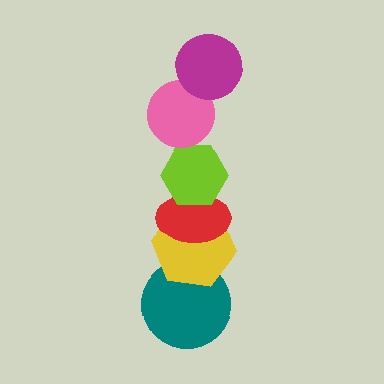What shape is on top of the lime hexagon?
The pink circle is on top of the lime hexagon.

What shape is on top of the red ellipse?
The lime hexagon is on top of the red ellipse.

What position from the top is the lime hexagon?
The lime hexagon is 3rd from the top.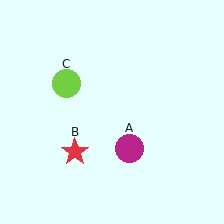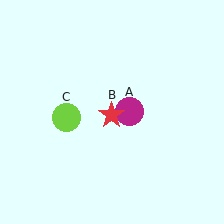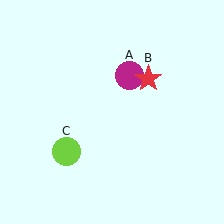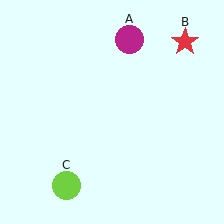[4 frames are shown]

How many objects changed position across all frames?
3 objects changed position: magenta circle (object A), red star (object B), lime circle (object C).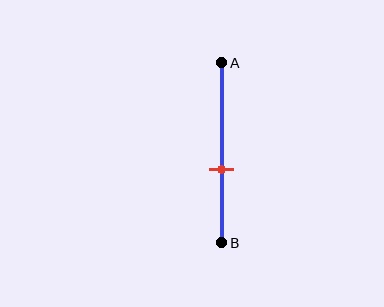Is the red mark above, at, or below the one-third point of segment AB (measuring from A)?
The red mark is below the one-third point of segment AB.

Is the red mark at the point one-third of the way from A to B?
No, the mark is at about 60% from A, not at the 33% one-third point.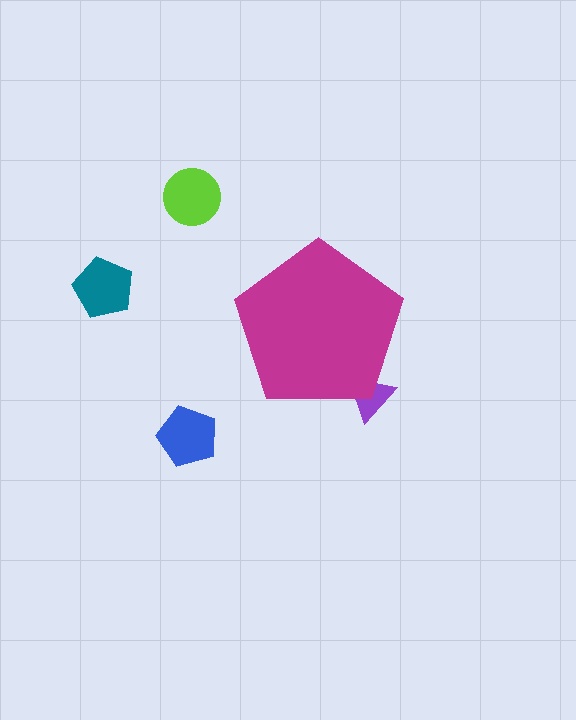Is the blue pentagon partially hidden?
No, the blue pentagon is fully visible.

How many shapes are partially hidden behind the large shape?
1 shape is partially hidden.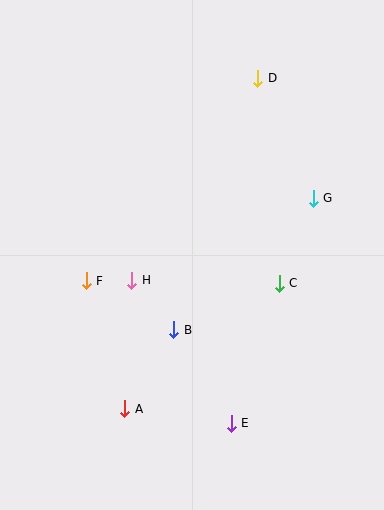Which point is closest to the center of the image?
Point H at (132, 280) is closest to the center.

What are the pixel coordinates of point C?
Point C is at (279, 283).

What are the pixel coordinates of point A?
Point A is at (125, 409).